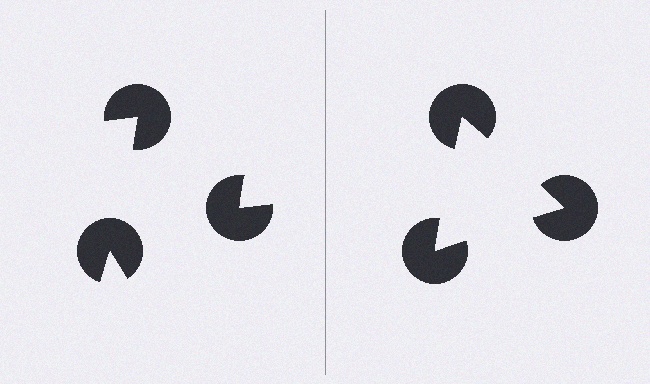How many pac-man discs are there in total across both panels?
6 — 3 on each side.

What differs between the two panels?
The pac-man discs are positioned identically on both sides; only the wedge orientations differ. On the right they align to a triangle; on the left they are misaligned.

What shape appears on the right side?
An illusory triangle.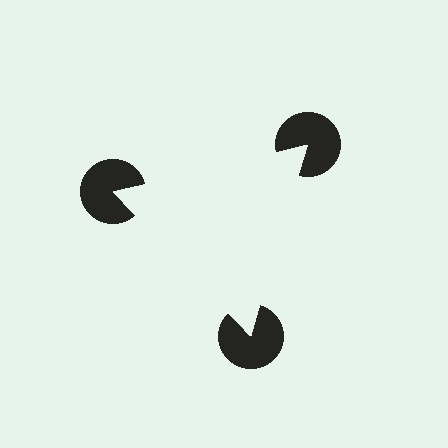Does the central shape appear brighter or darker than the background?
It typically appears slightly brighter than the background, even though no actual brightness change is drawn.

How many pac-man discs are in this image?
There are 3 — one at each vertex of the illusory triangle.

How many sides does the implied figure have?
3 sides.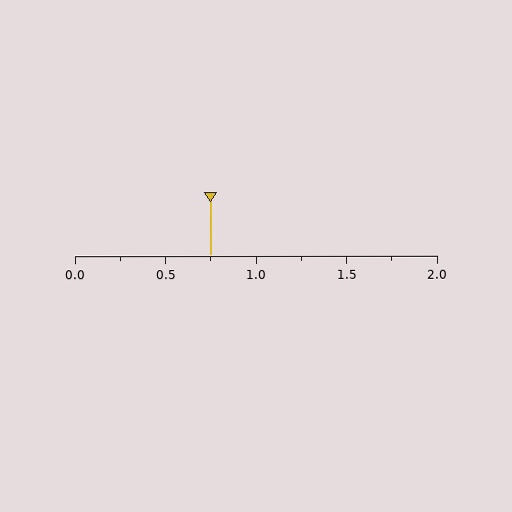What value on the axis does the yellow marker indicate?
The marker indicates approximately 0.75.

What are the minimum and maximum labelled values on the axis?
The axis runs from 0.0 to 2.0.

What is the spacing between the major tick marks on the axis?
The major ticks are spaced 0.5 apart.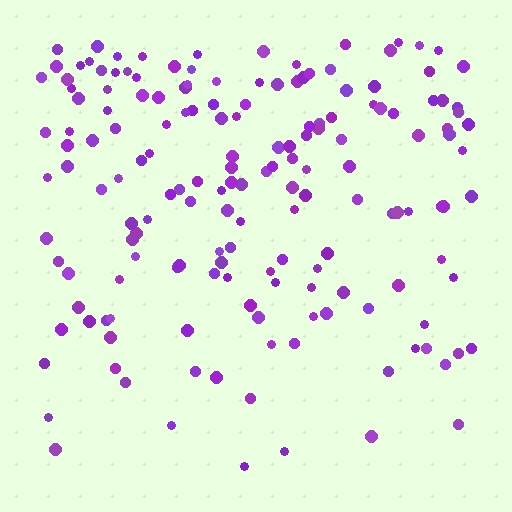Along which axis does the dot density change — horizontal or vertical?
Vertical.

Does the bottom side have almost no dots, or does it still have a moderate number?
Still a moderate number, just noticeably fewer than the top.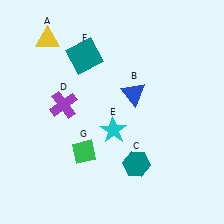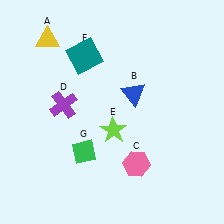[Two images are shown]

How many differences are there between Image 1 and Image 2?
There are 2 differences between the two images.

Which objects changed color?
C changed from teal to pink. E changed from cyan to lime.